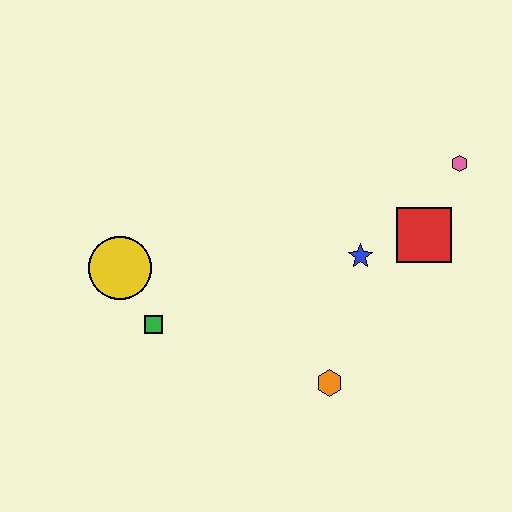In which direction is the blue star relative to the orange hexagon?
The blue star is above the orange hexagon.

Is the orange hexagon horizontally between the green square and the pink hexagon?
Yes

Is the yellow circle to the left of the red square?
Yes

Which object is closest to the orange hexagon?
The blue star is closest to the orange hexagon.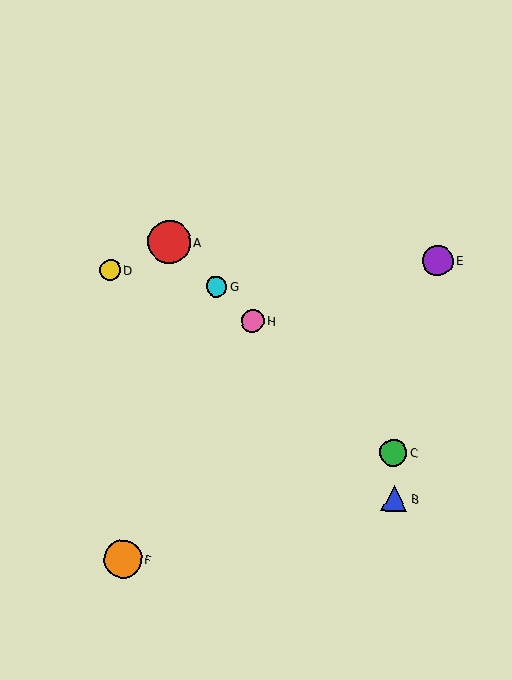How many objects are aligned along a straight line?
4 objects (A, C, G, H) are aligned along a straight line.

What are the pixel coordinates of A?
Object A is at (169, 242).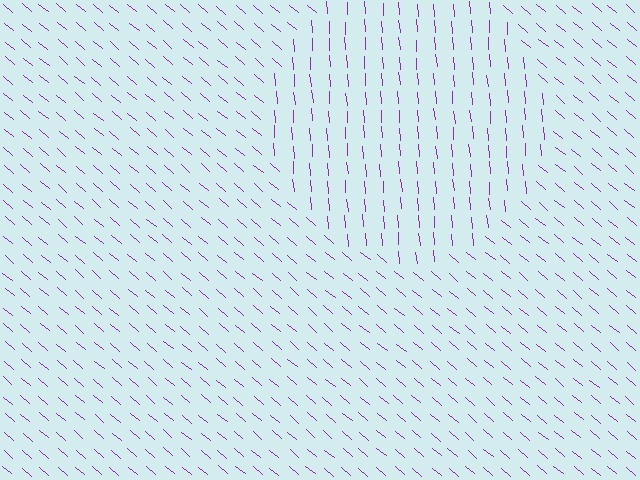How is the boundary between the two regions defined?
The boundary is defined purely by a change in line orientation (approximately 45 degrees difference). All lines are the same color and thickness.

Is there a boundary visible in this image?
Yes, there is a texture boundary formed by a change in line orientation.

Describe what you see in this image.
The image is filled with small purple line segments. A circle region in the image has lines oriented differently from the surrounding lines, creating a visible texture boundary.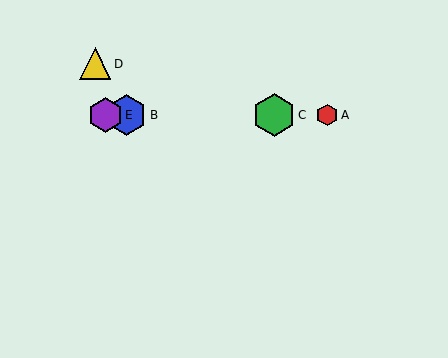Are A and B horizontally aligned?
Yes, both are at y≈115.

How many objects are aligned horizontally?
4 objects (A, B, C, E) are aligned horizontally.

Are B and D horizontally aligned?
No, B is at y≈115 and D is at y≈64.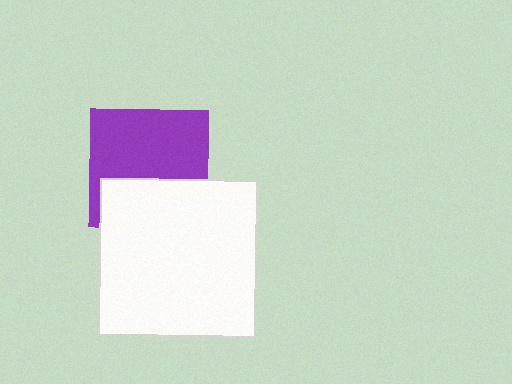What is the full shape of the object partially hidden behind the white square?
The partially hidden object is a purple square.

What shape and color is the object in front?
The object in front is a white square.